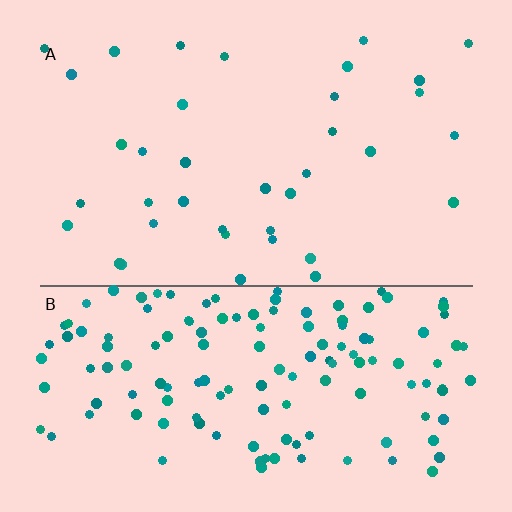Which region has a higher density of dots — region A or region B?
B (the bottom).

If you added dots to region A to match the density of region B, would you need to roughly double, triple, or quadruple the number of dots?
Approximately quadruple.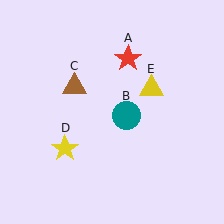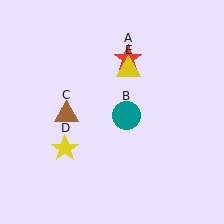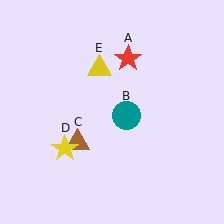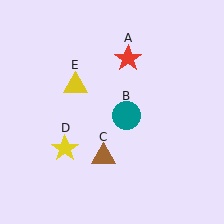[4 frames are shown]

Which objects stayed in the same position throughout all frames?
Red star (object A) and teal circle (object B) and yellow star (object D) remained stationary.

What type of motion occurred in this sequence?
The brown triangle (object C), yellow triangle (object E) rotated counterclockwise around the center of the scene.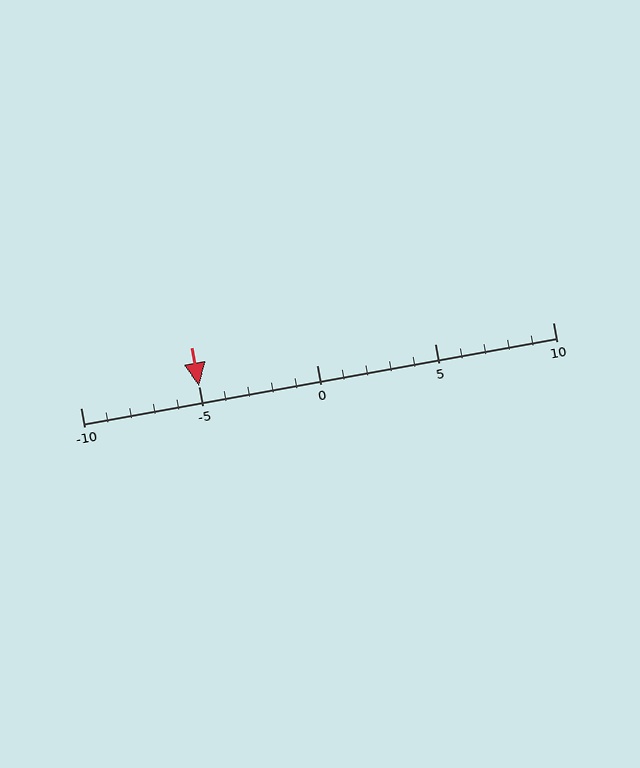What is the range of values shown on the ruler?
The ruler shows values from -10 to 10.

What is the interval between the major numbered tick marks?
The major tick marks are spaced 5 units apart.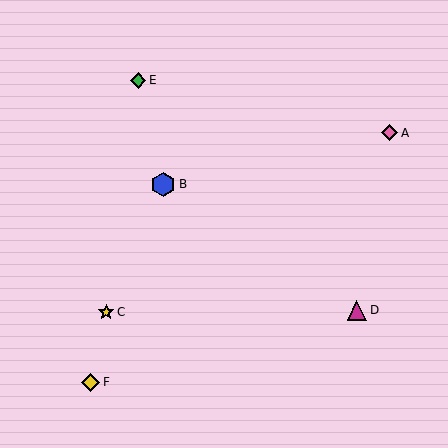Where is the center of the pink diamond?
The center of the pink diamond is at (390, 133).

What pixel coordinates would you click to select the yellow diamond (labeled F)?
Click at (91, 382) to select the yellow diamond F.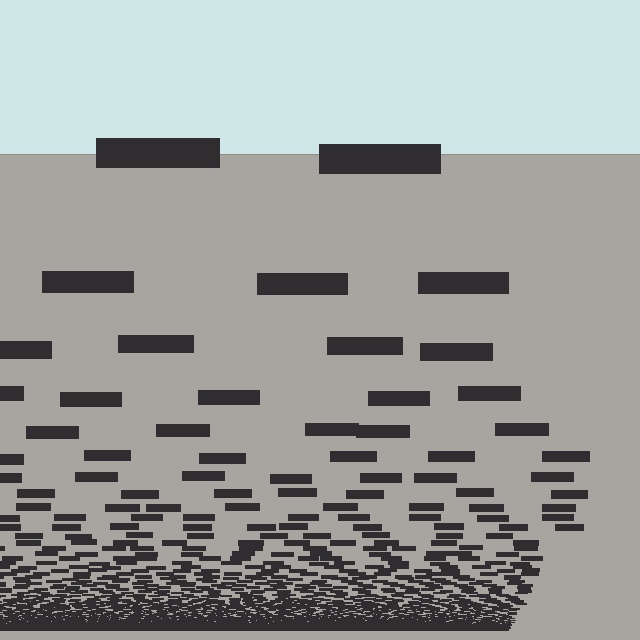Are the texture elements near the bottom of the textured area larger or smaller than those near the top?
Smaller. The gradient is inverted — elements near the bottom are smaller and denser.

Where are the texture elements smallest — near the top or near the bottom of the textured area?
Near the bottom.